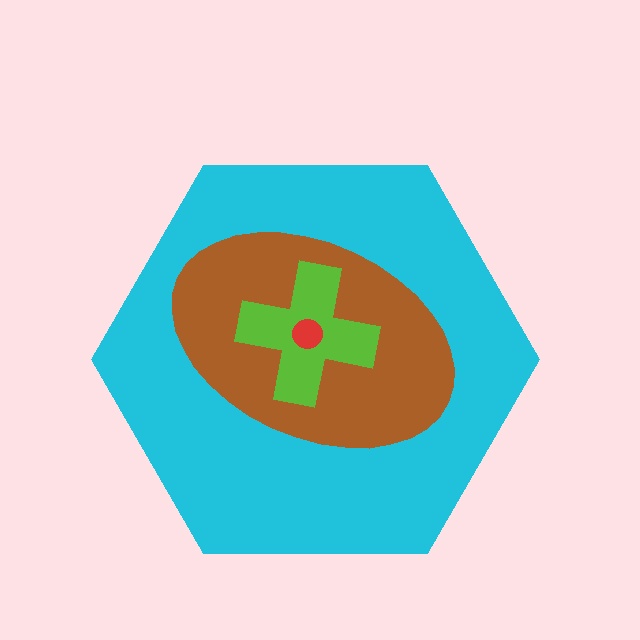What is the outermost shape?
The cyan hexagon.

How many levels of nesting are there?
4.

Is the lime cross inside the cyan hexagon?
Yes.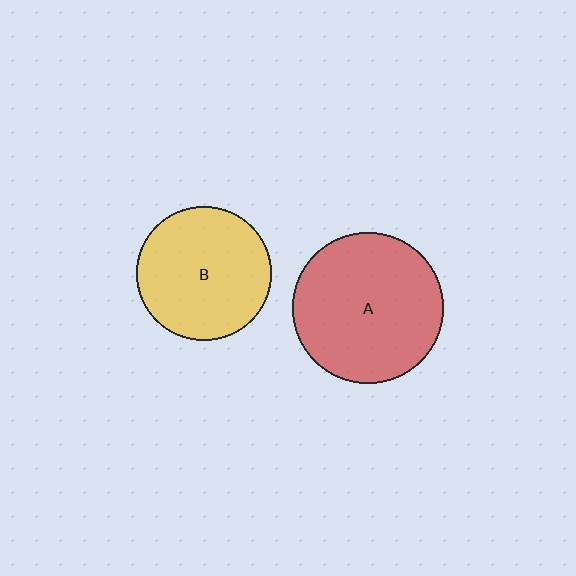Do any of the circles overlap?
No, none of the circles overlap.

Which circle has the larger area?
Circle A (red).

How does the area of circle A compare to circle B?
Approximately 1.3 times.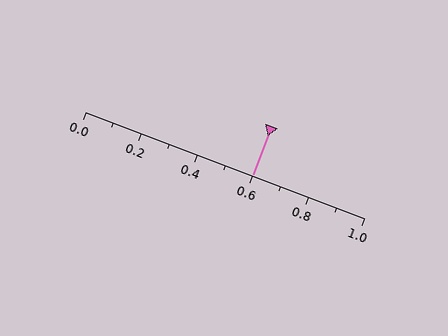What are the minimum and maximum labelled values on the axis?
The axis runs from 0.0 to 1.0.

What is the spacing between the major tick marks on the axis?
The major ticks are spaced 0.2 apart.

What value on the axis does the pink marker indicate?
The marker indicates approximately 0.6.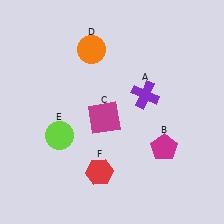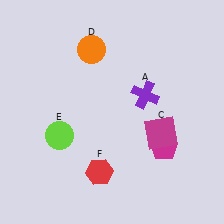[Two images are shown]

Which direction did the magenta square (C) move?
The magenta square (C) moved right.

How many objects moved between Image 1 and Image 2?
1 object moved between the two images.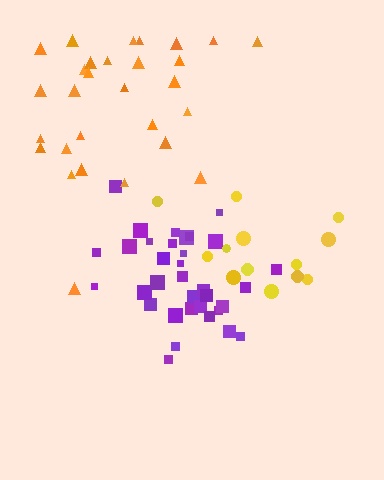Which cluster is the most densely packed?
Purple.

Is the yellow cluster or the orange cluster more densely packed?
Orange.